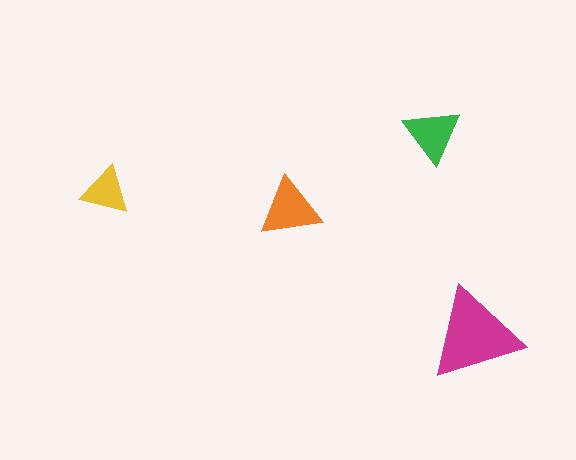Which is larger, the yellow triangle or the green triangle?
The green one.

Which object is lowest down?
The magenta triangle is bottommost.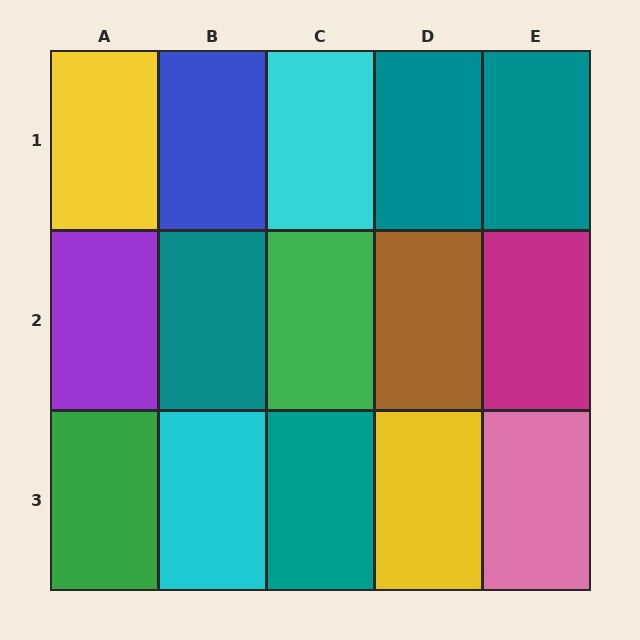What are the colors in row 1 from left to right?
Yellow, blue, cyan, teal, teal.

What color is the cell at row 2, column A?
Purple.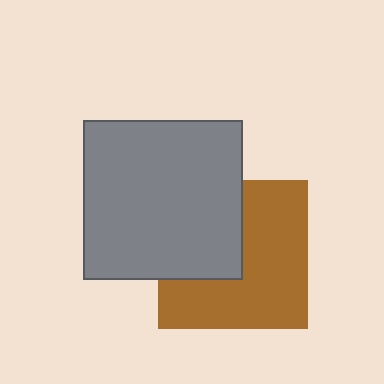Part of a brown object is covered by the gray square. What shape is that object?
It is a square.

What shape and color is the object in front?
The object in front is a gray square.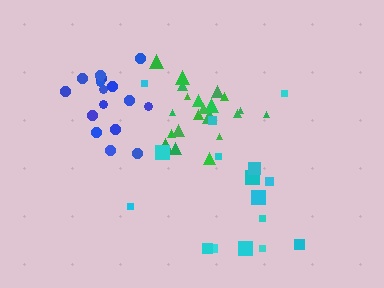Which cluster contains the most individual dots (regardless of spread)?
Green (21).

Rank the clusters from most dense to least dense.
blue, green, cyan.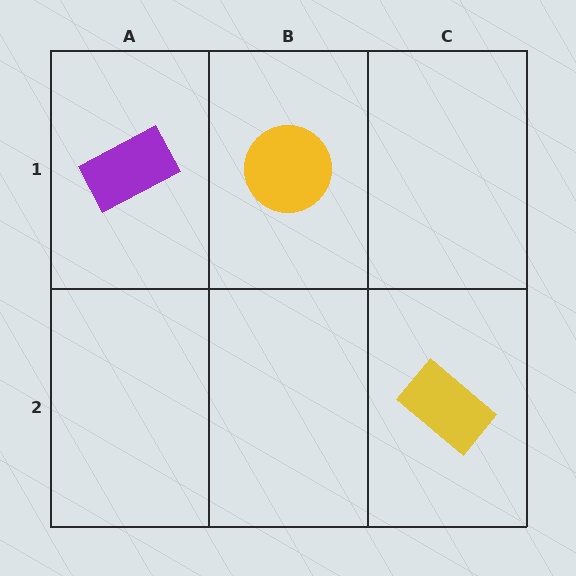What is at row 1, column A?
A purple rectangle.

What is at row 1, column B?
A yellow circle.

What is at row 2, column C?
A yellow rectangle.